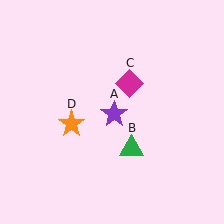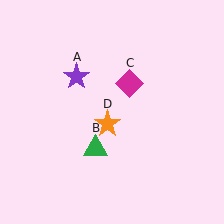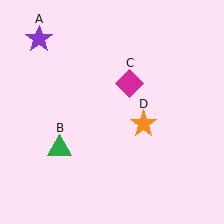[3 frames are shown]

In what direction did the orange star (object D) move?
The orange star (object D) moved right.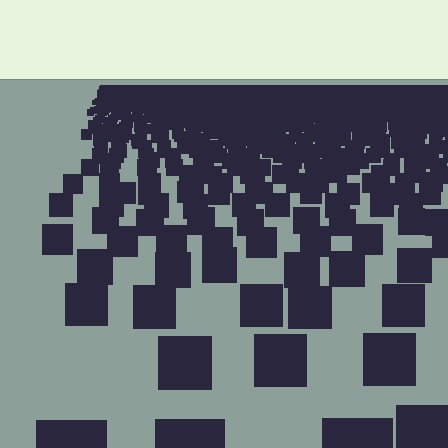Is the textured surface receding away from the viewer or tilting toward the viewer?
The surface is receding away from the viewer. Texture elements get smaller and denser toward the top.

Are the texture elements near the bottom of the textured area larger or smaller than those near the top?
Larger. Near the bottom, elements are closer to the viewer and appear at a bigger on-screen size.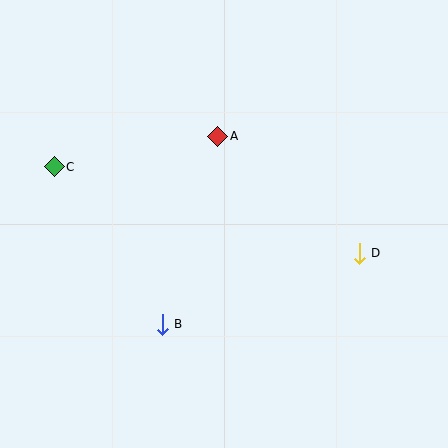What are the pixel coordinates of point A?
Point A is at (218, 136).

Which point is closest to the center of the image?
Point A at (218, 136) is closest to the center.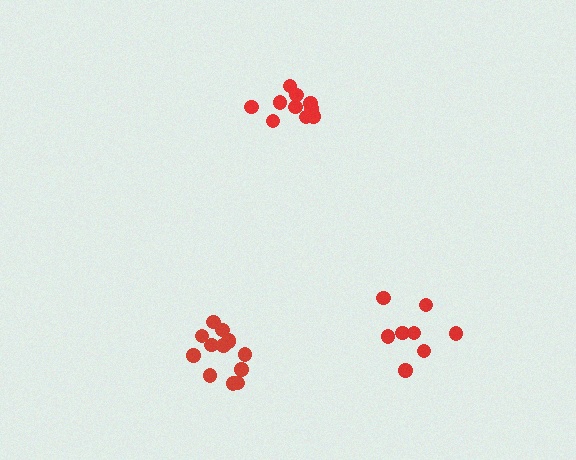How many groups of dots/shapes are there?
There are 3 groups.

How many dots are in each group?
Group 1: 8 dots, Group 2: 13 dots, Group 3: 10 dots (31 total).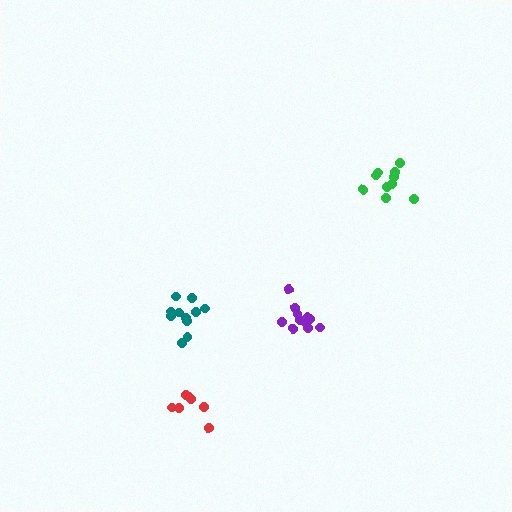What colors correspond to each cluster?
The clusters are colored: teal, purple, green, red.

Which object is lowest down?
The red cluster is bottommost.